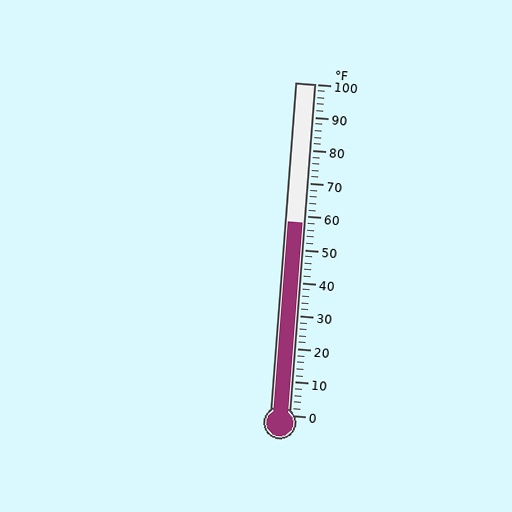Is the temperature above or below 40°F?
The temperature is above 40°F.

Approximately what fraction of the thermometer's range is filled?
The thermometer is filled to approximately 60% of its range.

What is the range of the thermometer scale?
The thermometer scale ranges from 0°F to 100°F.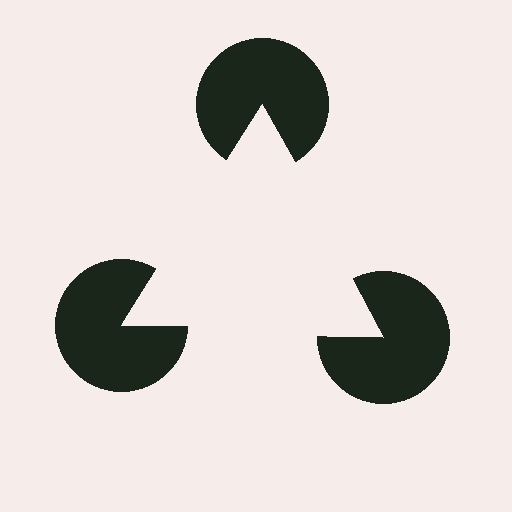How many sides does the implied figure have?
3 sides.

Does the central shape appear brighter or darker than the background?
It typically appears slightly brighter than the background, even though no actual brightness change is drawn.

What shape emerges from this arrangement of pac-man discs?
An illusory triangle — its edges are inferred from the aligned wedge cuts in the pac-man discs, not physically drawn.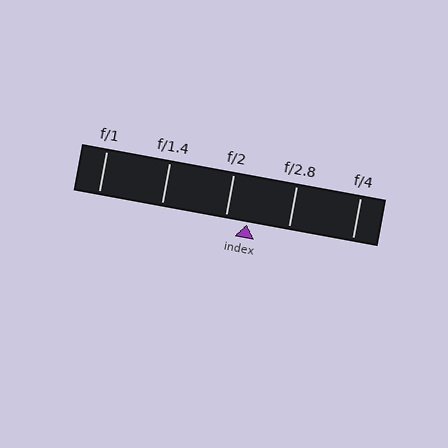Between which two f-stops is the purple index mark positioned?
The index mark is between f/2 and f/2.8.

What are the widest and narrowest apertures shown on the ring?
The widest aperture shown is f/1 and the narrowest is f/4.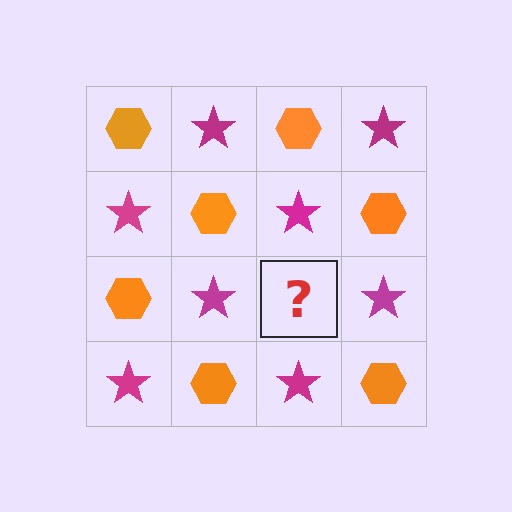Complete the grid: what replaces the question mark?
The question mark should be replaced with an orange hexagon.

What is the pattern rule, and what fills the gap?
The rule is that it alternates orange hexagon and magenta star in a checkerboard pattern. The gap should be filled with an orange hexagon.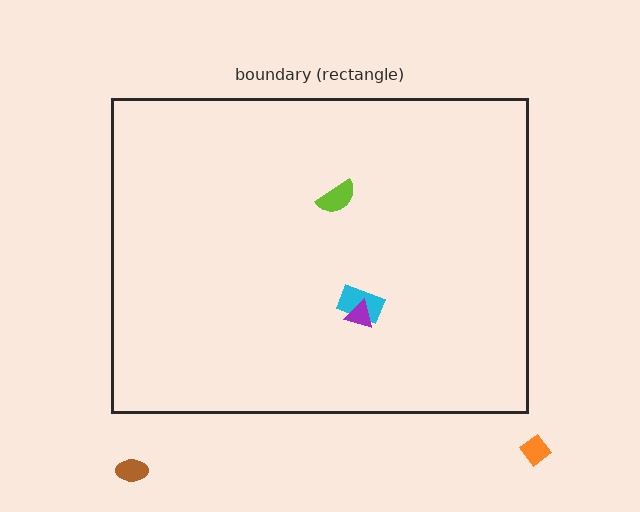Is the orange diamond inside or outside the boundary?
Outside.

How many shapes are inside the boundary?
3 inside, 2 outside.